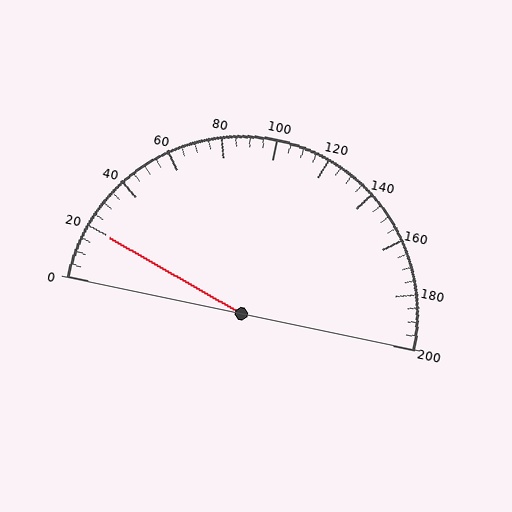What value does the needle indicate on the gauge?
The needle indicates approximately 20.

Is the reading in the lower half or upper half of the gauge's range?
The reading is in the lower half of the range (0 to 200).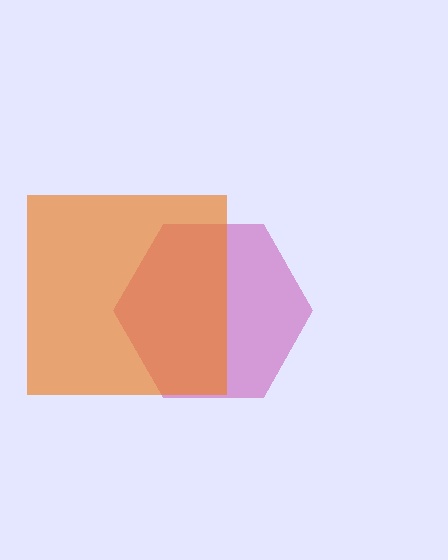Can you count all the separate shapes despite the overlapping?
Yes, there are 2 separate shapes.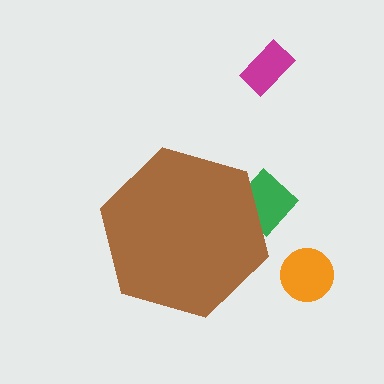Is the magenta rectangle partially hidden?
No, the magenta rectangle is fully visible.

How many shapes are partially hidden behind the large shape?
1 shape is partially hidden.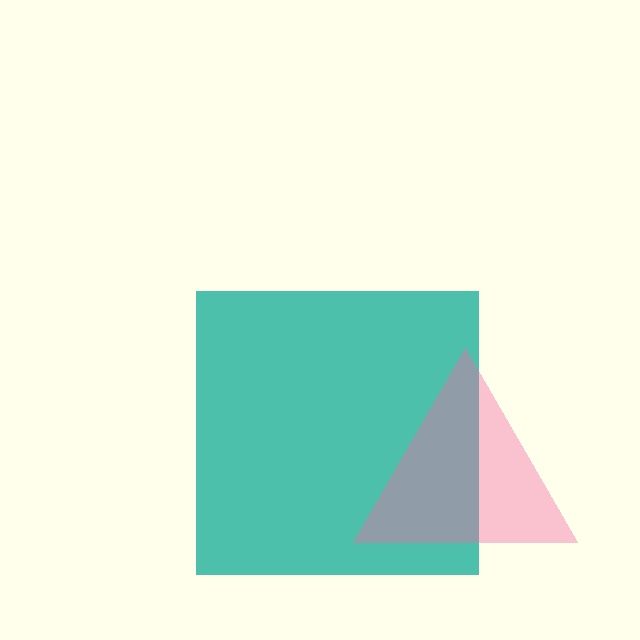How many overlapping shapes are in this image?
There are 2 overlapping shapes in the image.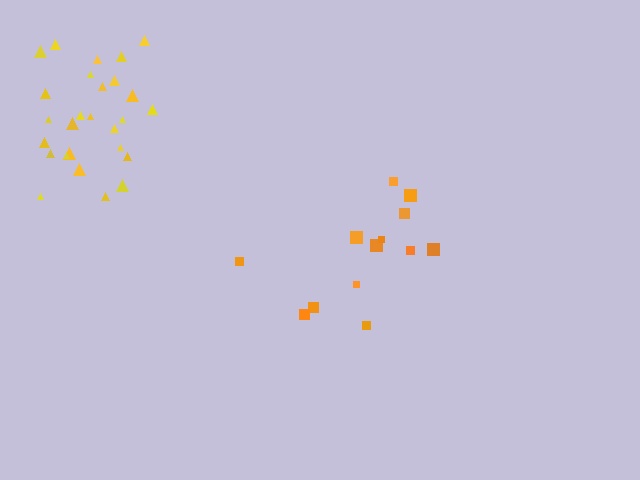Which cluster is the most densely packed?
Yellow.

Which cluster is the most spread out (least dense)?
Orange.